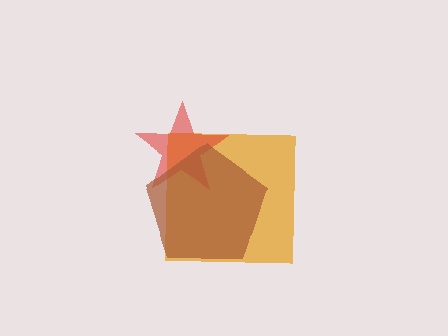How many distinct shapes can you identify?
There are 3 distinct shapes: an orange square, a red star, a brown pentagon.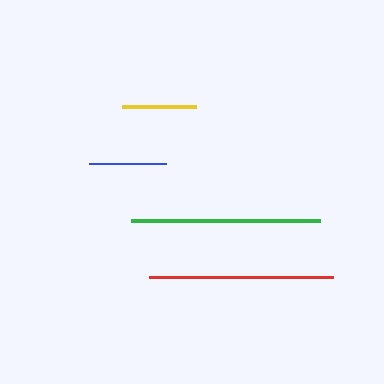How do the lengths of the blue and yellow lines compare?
The blue and yellow lines are approximately the same length.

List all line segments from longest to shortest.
From longest to shortest: green, red, blue, yellow.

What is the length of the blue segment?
The blue segment is approximately 77 pixels long.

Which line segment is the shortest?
The yellow line is the shortest at approximately 75 pixels.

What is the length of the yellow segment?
The yellow segment is approximately 75 pixels long.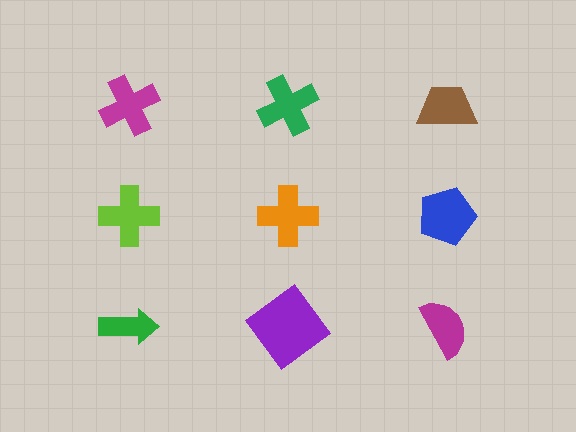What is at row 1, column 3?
A brown trapezoid.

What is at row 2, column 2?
An orange cross.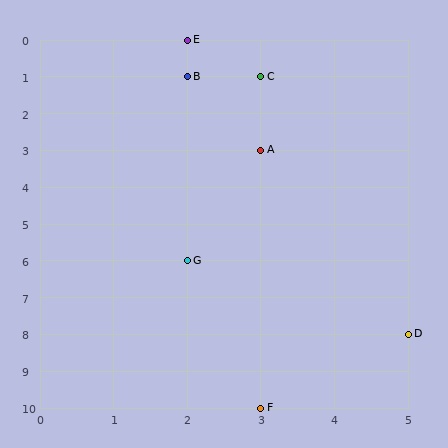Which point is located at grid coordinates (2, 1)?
Point B is at (2, 1).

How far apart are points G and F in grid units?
Points G and F are 1 column and 4 rows apart (about 4.1 grid units diagonally).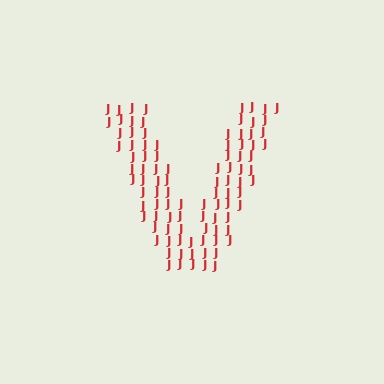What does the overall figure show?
The overall figure shows the letter V.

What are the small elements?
The small elements are letter J's.